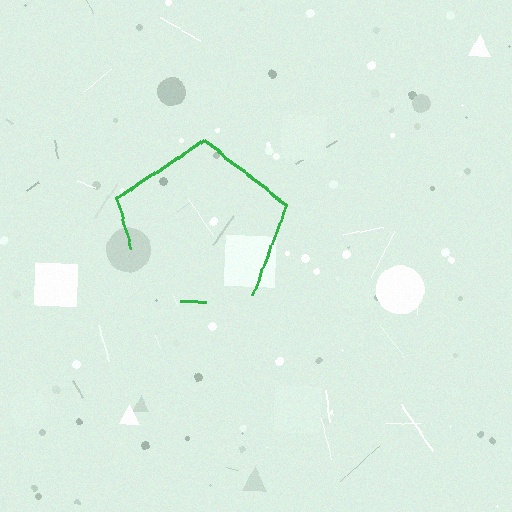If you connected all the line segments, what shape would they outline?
They would outline a pentagon.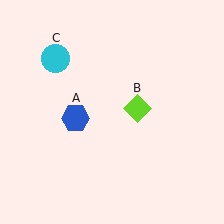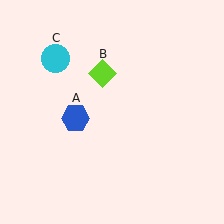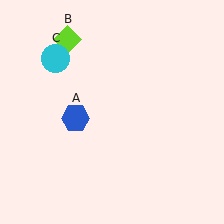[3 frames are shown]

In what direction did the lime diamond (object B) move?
The lime diamond (object B) moved up and to the left.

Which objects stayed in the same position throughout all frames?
Blue hexagon (object A) and cyan circle (object C) remained stationary.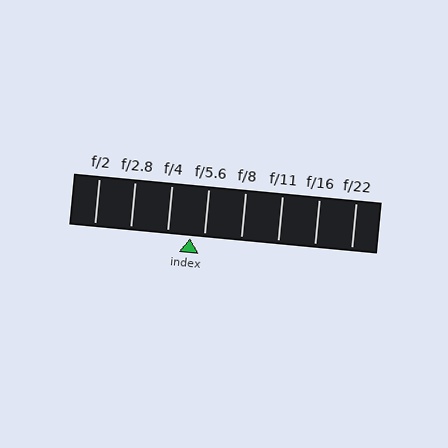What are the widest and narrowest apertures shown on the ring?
The widest aperture shown is f/2 and the narrowest is f/22.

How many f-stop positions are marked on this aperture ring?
There are 8 f-stop positions marked.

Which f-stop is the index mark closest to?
The index mark is closest to f/5.6.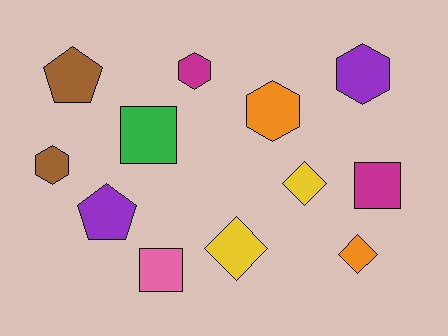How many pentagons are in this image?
There are 2 pentagons.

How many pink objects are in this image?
There is 1 pink object.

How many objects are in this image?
There are 12 objects.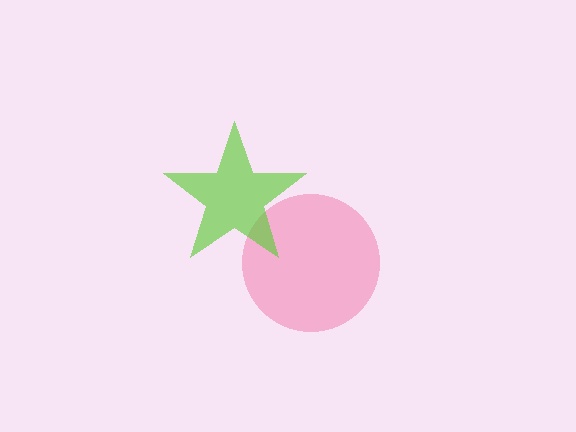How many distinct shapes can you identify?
There are 2 distinct shapes: a pink circle, a lime star.